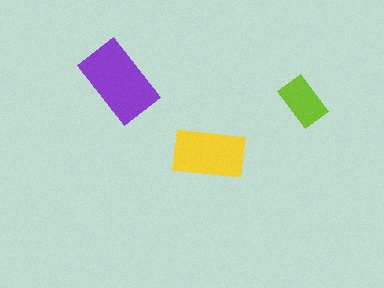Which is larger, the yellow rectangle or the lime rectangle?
The yellow one.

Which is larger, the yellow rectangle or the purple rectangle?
The purple one.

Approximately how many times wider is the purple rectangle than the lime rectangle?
About 1.5 times wider.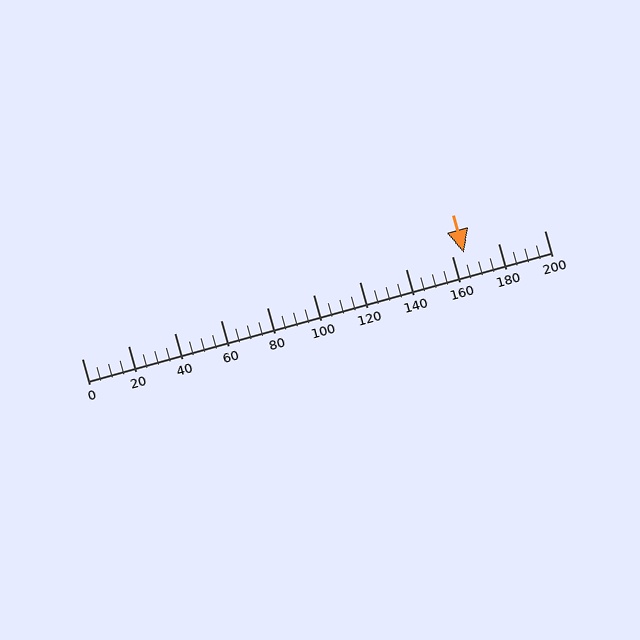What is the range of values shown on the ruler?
The ruler shows values from 0 to 200.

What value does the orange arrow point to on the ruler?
The orange arrow points to approximately 165.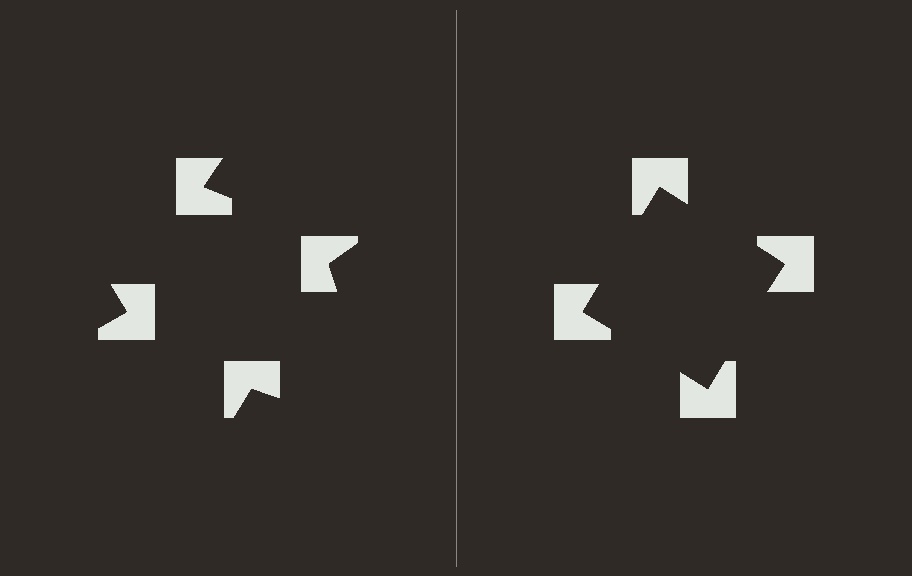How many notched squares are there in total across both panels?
8 — 4 on each side.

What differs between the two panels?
The notched squares are positioned identically on both sides; only the wedge orientations differ. On the right they align to a square; on the left they are misaligned.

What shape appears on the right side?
An illusory square.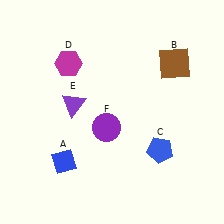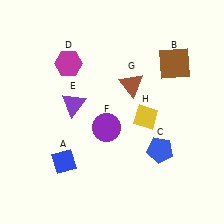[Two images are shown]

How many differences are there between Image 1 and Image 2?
There are 2 differences between the two images.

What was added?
A brown triangle (G), a yellow diamond (H) were added in Image 2.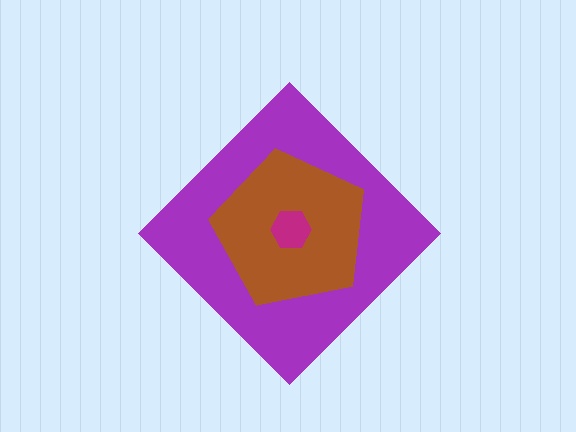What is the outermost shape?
The purple diamond.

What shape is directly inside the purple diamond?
The brown pentagon.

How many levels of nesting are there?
3.